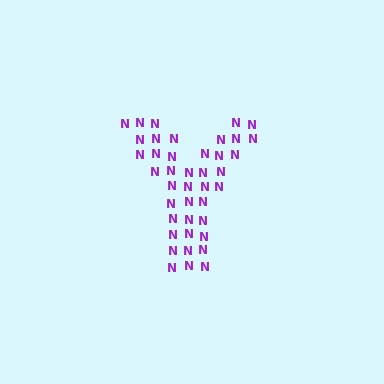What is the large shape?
The large shape is the letter Y.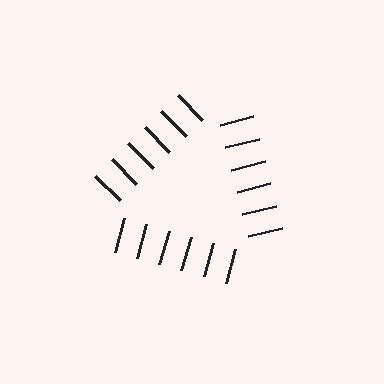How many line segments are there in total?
18 — 6 along each of the 3 edges.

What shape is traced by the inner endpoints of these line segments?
An illusory triangle — the line segments terminate on its edges but no continuous stroke is drawn.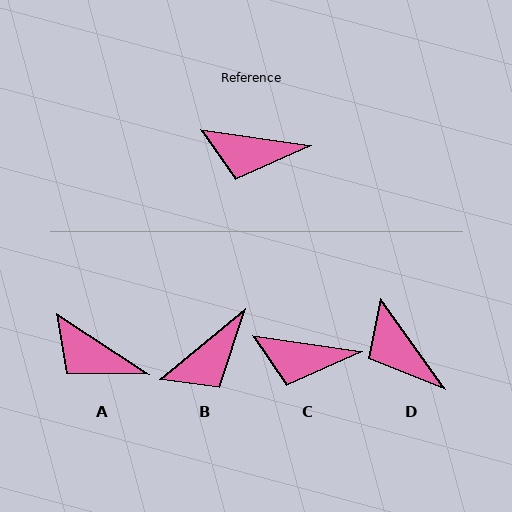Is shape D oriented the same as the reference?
No, it is off by about 47 degrees.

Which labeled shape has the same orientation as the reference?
C.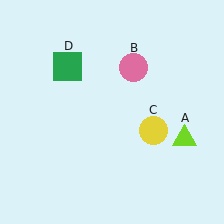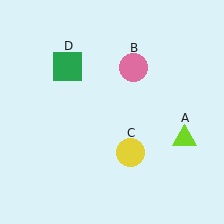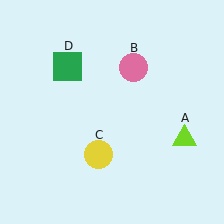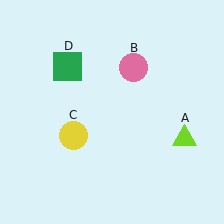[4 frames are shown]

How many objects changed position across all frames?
1 object changed position: yellow circle (object C).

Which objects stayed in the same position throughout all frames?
Lime triangle (object A) and pink circle (object B) and green square (object D) remained stationary.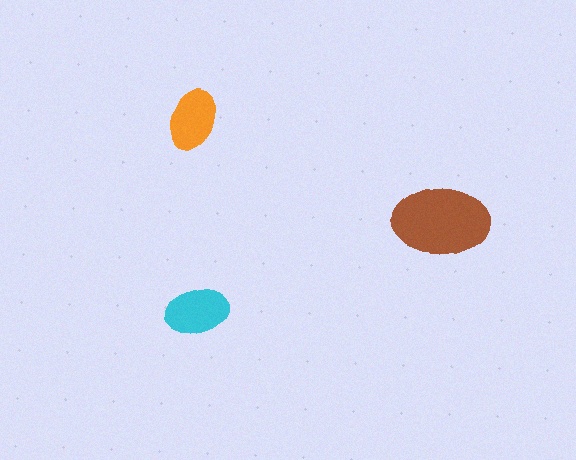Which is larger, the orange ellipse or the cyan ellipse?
The cyan one.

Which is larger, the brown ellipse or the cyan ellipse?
The brown one.